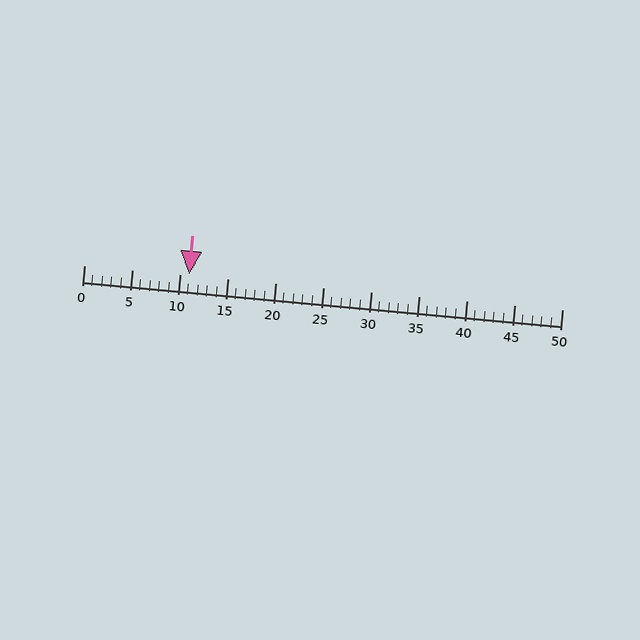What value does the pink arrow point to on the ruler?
The pink arrow points to approximately 11.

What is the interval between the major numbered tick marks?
The major tick marks are spaced 5 units apart.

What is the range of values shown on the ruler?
The ruler shows values from 0 to 50.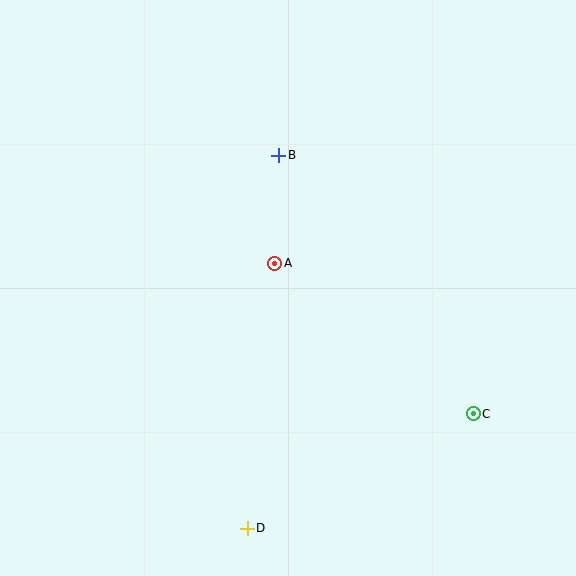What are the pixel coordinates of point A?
Point A is at (275, 263).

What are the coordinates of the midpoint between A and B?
The midpoint between A and B is at (277, 209).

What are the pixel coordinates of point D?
Point D is at (247, 528).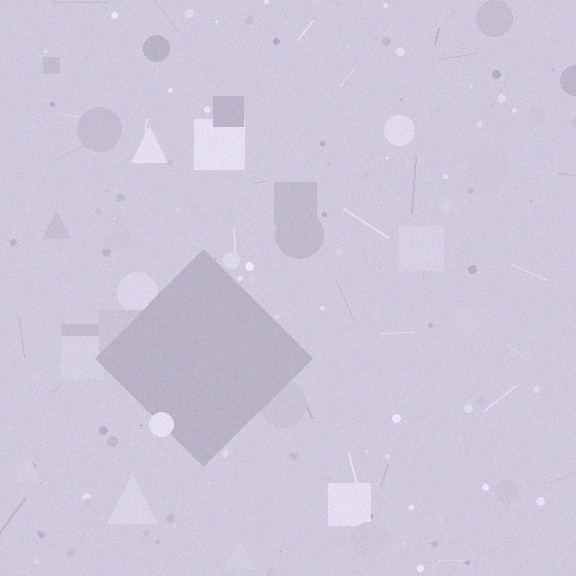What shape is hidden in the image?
A diamond is hidden in the image.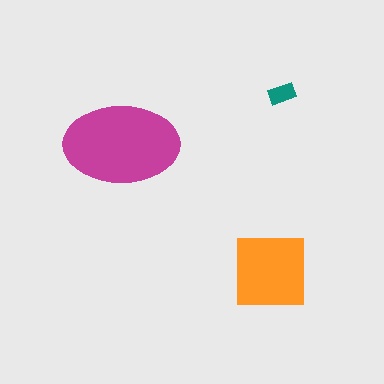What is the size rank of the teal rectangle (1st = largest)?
3rd.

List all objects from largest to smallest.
The magenta ellipse, the orange square, the teal rectangle.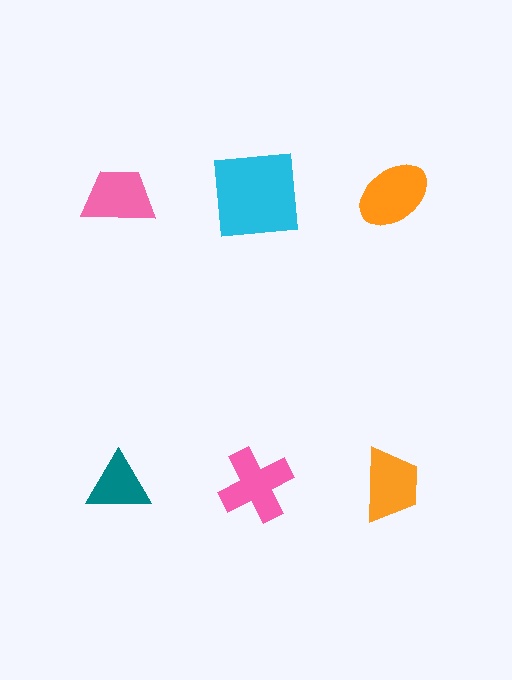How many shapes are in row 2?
3 shapes.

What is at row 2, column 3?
An orange trapezoid.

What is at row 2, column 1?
A teal triangle.